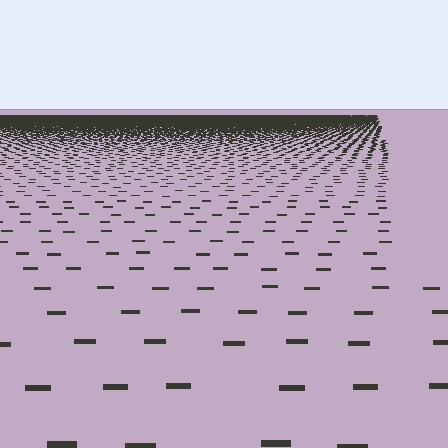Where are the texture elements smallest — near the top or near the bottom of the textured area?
Near the top.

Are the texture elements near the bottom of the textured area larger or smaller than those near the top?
Larger. Near the bottom, elements are closer to the viewer and appear at a bigger on-screen size.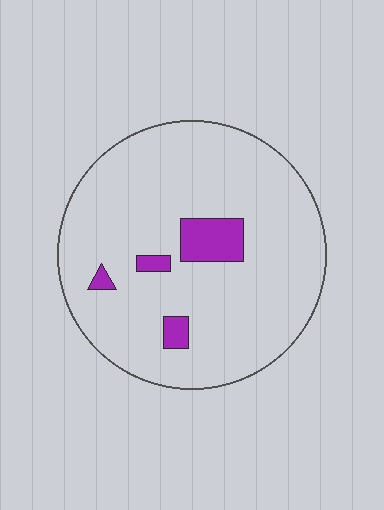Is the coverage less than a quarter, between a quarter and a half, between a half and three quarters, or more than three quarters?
Less than a quarter.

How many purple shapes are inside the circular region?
4.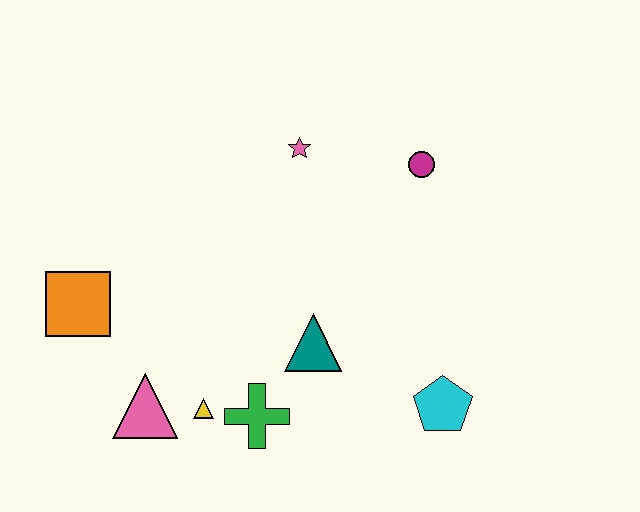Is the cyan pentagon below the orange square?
Yes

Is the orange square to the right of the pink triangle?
No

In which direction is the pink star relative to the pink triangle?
The pink star is above the pink triangle.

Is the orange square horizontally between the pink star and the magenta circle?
No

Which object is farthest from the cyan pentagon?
The orange square is farthest from the cyan pentagon.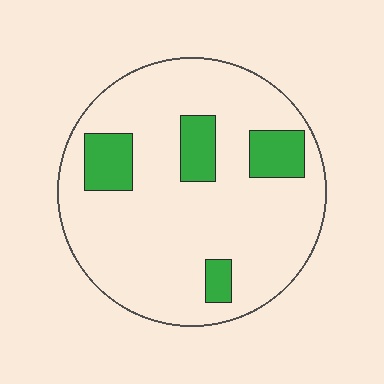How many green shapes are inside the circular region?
4.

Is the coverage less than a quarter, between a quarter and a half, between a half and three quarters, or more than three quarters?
Less than a quarter.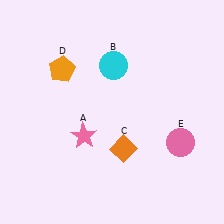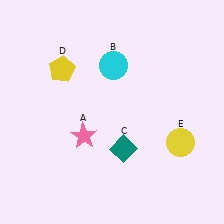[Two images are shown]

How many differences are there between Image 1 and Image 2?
There are 3 differences between the two images.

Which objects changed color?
C changed from orange to teal. D changed from orange to yellow. E changed from pink to yellow.